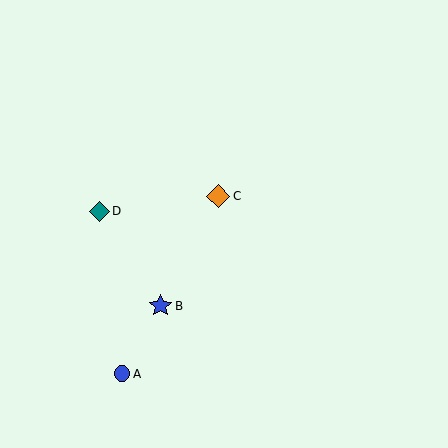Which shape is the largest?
The orange diamond (labeled C) is the largest.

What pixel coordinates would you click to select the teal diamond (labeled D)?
Click at (99, 212) to select the teal diamond D.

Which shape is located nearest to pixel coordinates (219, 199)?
The orange diamond (labeled C) at (218, 196) is nearest to that location.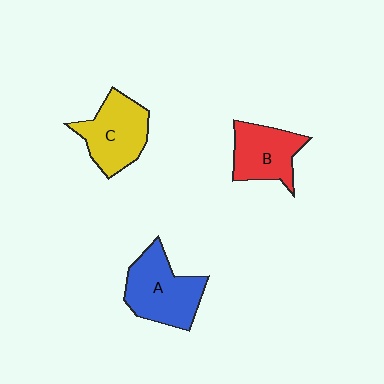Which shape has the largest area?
Shape A (blue).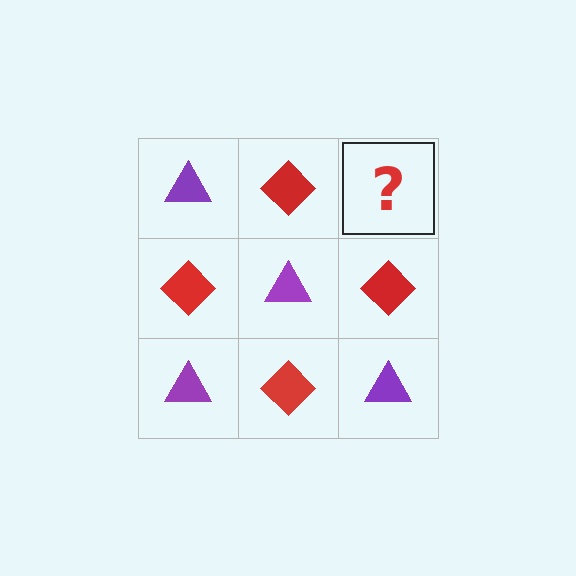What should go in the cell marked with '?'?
The missing cell should contain a purple triangle.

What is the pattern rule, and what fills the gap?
The rule is that it alternates purple triangle and red diamond in a checkerboard pattern. The gap should be filled with a purple triangle.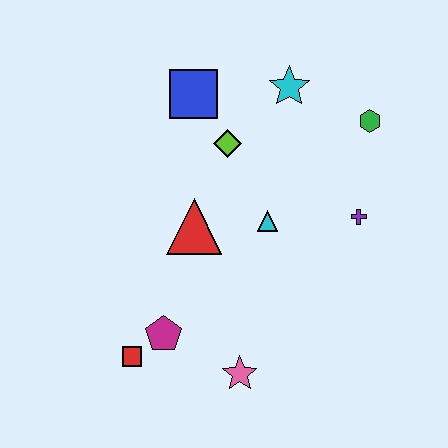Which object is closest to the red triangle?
The cyan triangle is closest to the red triangle.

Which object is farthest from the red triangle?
The green hexagon is farthest from the red triangle.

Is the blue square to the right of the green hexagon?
No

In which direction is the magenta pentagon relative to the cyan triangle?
The magenta pentagon is below the cyan triangle.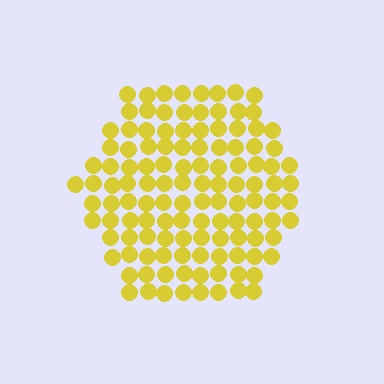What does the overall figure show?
The overall figure shows a hexagon.